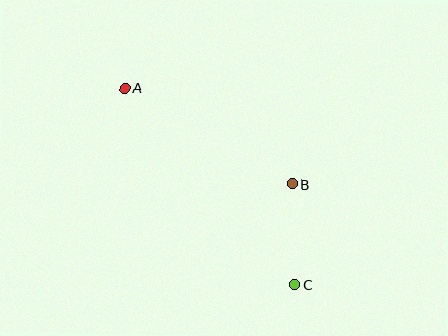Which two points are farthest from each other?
Points A and C are farthest from each other.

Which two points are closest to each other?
Points B and C are closest to each other.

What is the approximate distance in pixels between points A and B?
The distance between A and B is approximately 193 pixels.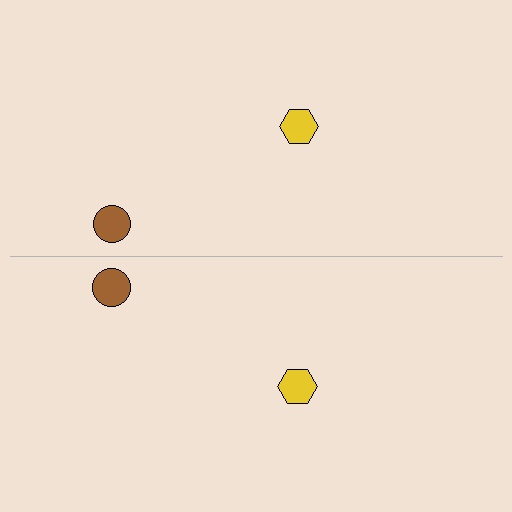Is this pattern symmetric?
Yes, this pattern has bilateral (reflection) symmetry.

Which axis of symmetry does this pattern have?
The pattern has a horizontal axis of symmetry running through the center of the image.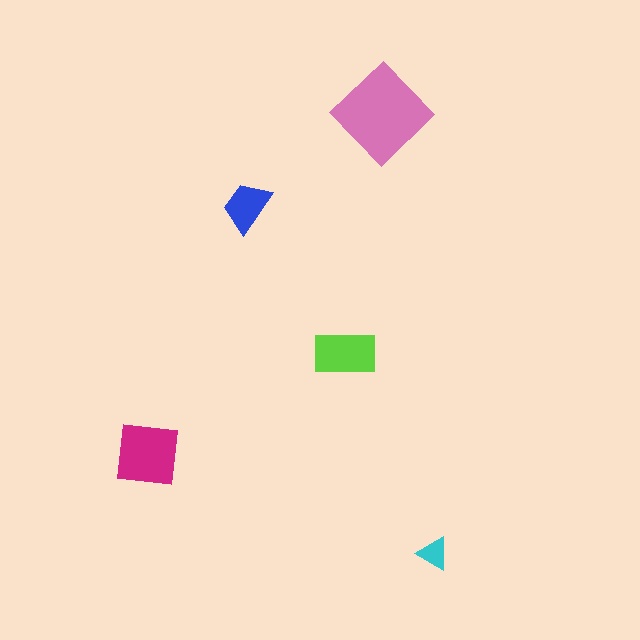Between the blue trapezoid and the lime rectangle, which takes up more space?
The lime rectangle.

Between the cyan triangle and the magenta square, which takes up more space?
The magenta square.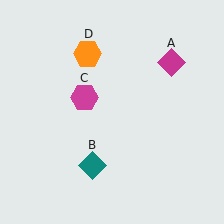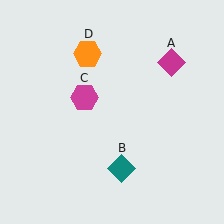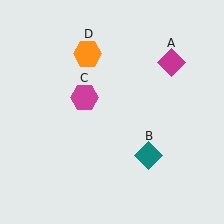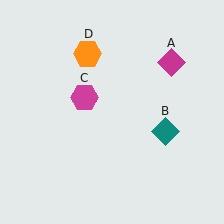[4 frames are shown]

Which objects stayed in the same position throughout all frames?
Magenta diamond (object A) and magenta hexagon (object C) and orange hexagon (object D) remained stationary.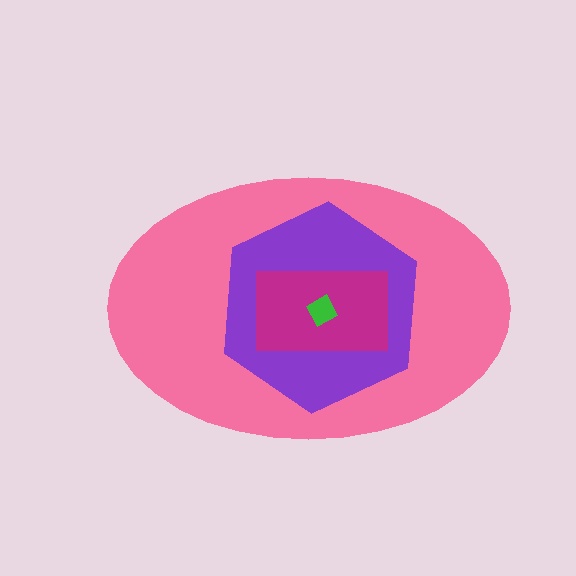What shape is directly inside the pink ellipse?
The purple hexagon.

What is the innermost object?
The green diamond.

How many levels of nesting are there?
4.